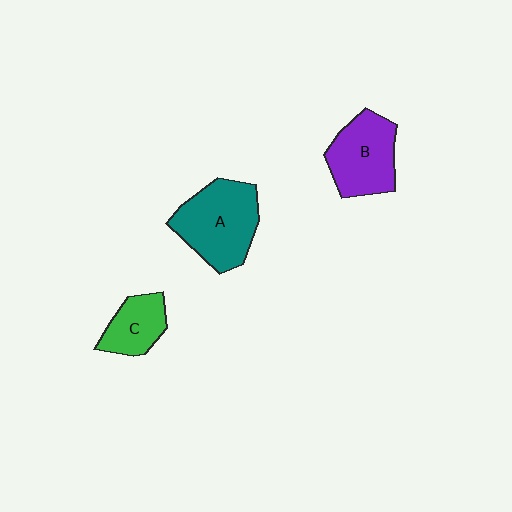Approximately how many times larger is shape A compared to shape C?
Approximately 1.9 times.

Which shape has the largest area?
Shape A (teal).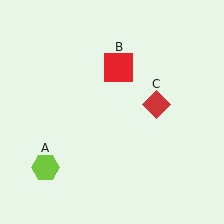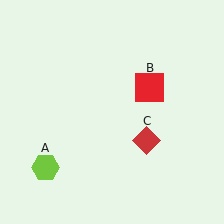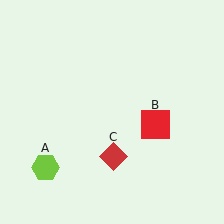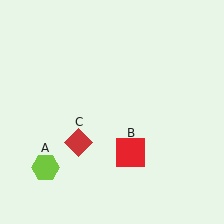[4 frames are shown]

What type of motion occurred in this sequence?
The red square (object B), red diamond (object C) rotated clockwise around the center of the scene.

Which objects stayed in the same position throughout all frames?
Lime hexagon (object A) remained stationary.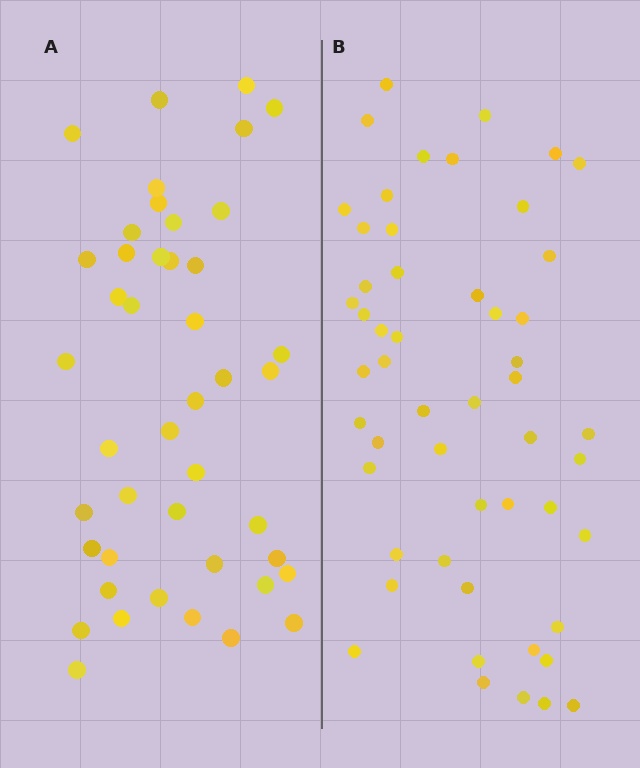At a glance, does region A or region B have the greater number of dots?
Region B (the right region) has more dots.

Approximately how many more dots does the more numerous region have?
Region B has roughly 8 or so more dots than region A.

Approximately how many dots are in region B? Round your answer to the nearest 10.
About 50 dots. (The exact count is 52, which rounds to 50.)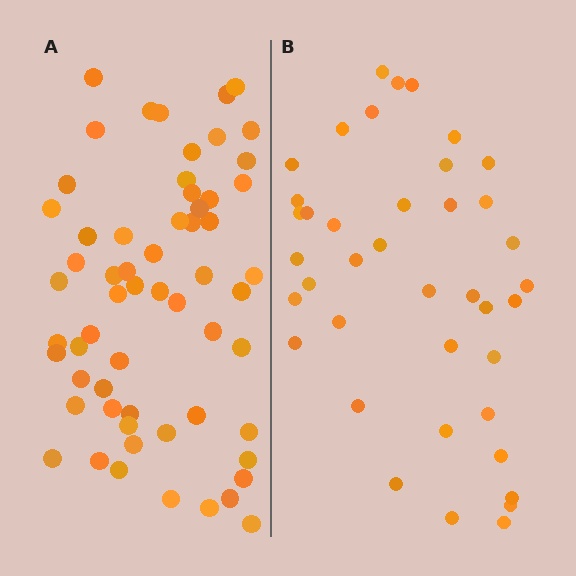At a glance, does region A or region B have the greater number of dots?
Region A (the left region) has more dots.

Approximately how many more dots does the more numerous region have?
Region A has approximately 20 more dots than region B.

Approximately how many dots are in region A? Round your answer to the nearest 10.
About 60 dots.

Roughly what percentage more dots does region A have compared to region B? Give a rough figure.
About 50% more.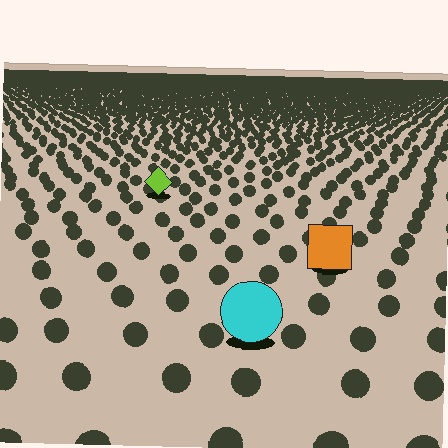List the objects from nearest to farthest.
From nearest to farthest: the cyan circle, the orange square, the lime diamond.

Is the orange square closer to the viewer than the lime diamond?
Yes. The orange square is closer — you can tell from the texture gradient: the ground texture is coarser near it.